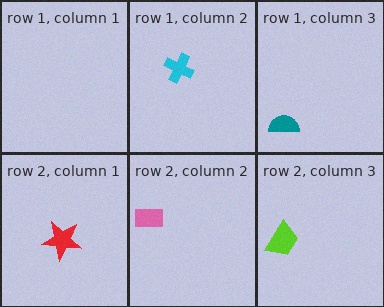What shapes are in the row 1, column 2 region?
The cyan cross.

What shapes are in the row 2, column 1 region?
The red star.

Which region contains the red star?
The row 2, column 1 region.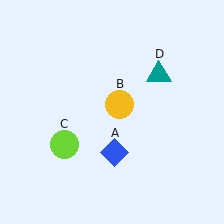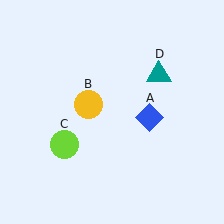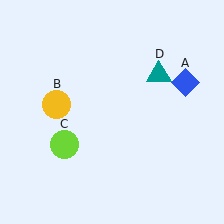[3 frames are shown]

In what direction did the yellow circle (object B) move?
The yellow circle (object B) moved left.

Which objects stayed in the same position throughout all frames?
Lime circle (object C) and teal triangle (object D) remained stationary.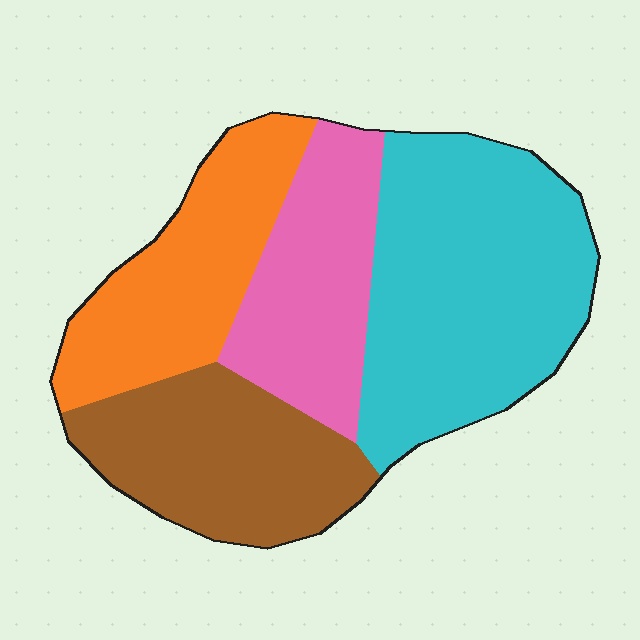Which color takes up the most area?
Cyan, at roughly 35%.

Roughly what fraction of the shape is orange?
Orange covers about 20% of the shape.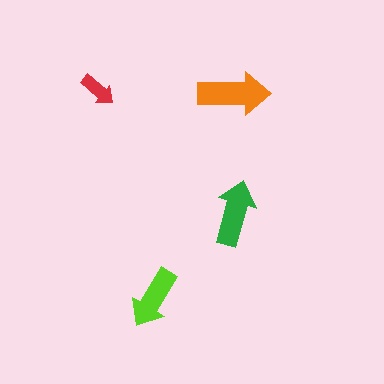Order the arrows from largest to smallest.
the orange one, the green one, the lime one, the red one.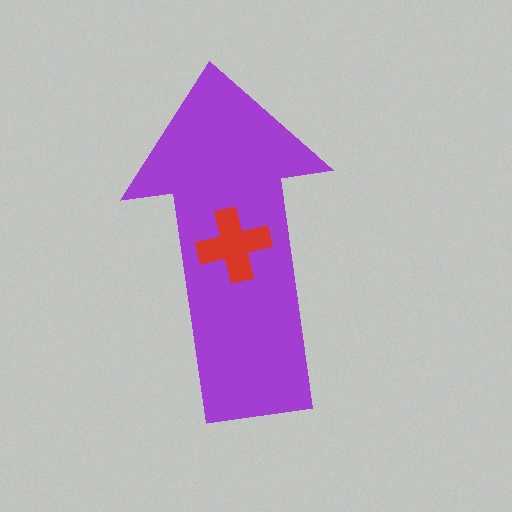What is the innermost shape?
The red cross.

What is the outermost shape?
The purple arrow.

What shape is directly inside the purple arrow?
The red cross.